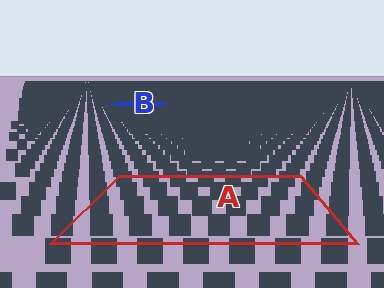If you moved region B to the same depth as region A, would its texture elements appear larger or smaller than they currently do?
They would appear larger. At a closer depth, the same texture elements are projected at a bigger on-screen size.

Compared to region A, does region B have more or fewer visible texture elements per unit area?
Region B has more texture elements per unit area — they are packed more densely because it is farther away.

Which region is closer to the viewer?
Region A is closer. The texture elements there are larger and more spread out.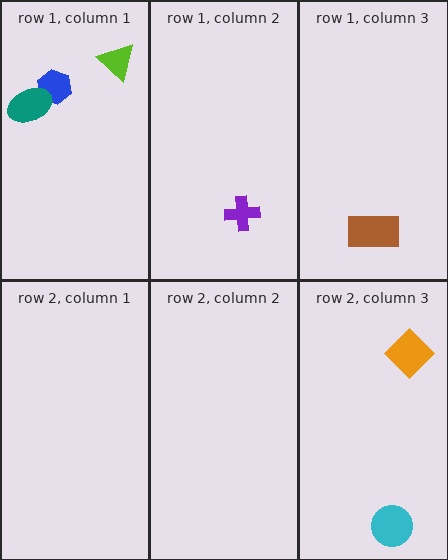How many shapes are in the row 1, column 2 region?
1.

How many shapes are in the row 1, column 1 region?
3.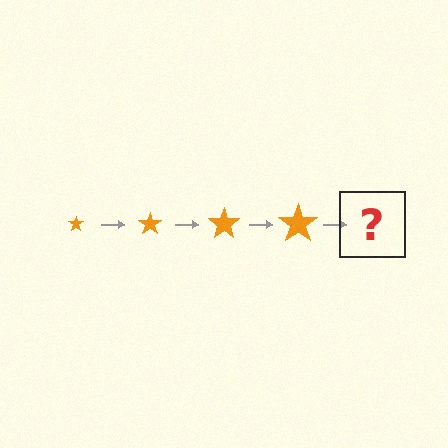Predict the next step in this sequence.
The next step is an orange star, larger than the previous one.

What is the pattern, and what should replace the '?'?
The pattern is that the star gets progressively larger each step. The '?' should be an orange star, larger than the previous one.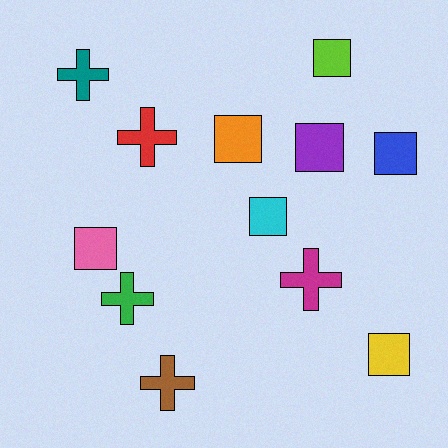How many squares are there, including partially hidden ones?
There are 7 squares.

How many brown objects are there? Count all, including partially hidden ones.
There is 1 brown object.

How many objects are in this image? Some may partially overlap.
There are 12 objects.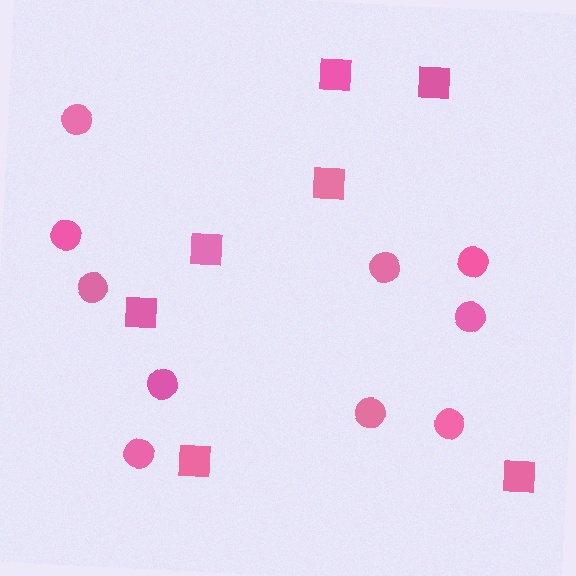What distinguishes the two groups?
There are 2 groups: one group of circles (10) and one group of squares (7).